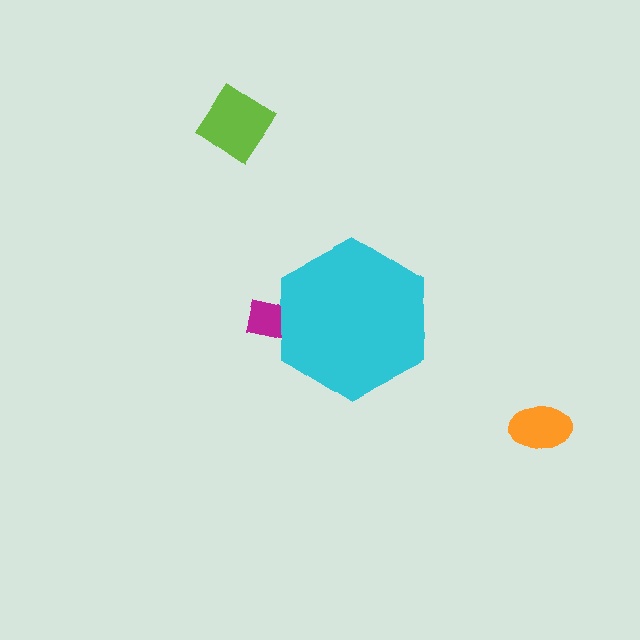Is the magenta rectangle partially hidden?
Yes, the magenta rectangle is partially hidden behind the cyan hexagon.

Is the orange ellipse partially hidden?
No, the orange ellipse is fully visible.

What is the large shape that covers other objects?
A cyan hexagon.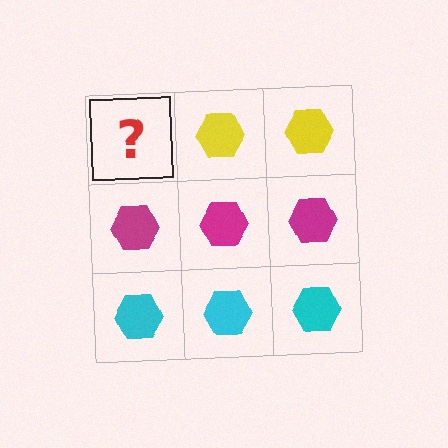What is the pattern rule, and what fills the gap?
The rule is that each row has a consistent color. The gap should be filled with a yellow hexagon.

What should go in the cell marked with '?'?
The missing cell should contain a yellow hexagon.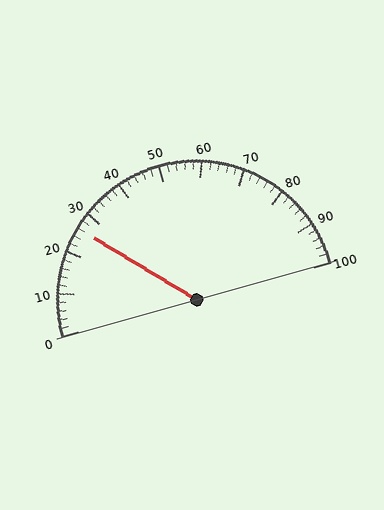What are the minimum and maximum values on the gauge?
The gauge ranges from 0 to 100.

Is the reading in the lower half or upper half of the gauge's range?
The reading is in the lower half of the range (0 to 100).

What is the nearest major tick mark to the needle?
The nearest major tick mark is 30.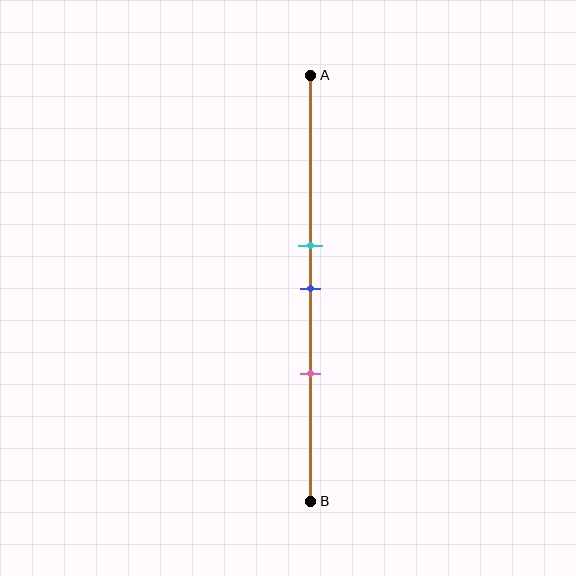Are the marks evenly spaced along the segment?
Yes, the marks are approximately evenly spaced.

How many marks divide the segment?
There are 3 marks dividing the segment.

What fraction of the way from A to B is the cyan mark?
The cyan mark is approximately 40% (0.4) of the way from A to B.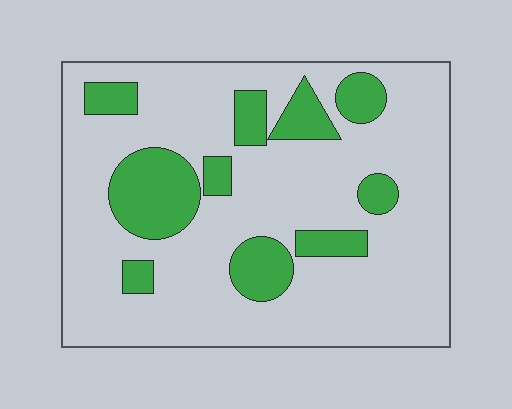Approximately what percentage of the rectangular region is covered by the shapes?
Approximately 20%.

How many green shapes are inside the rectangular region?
10.